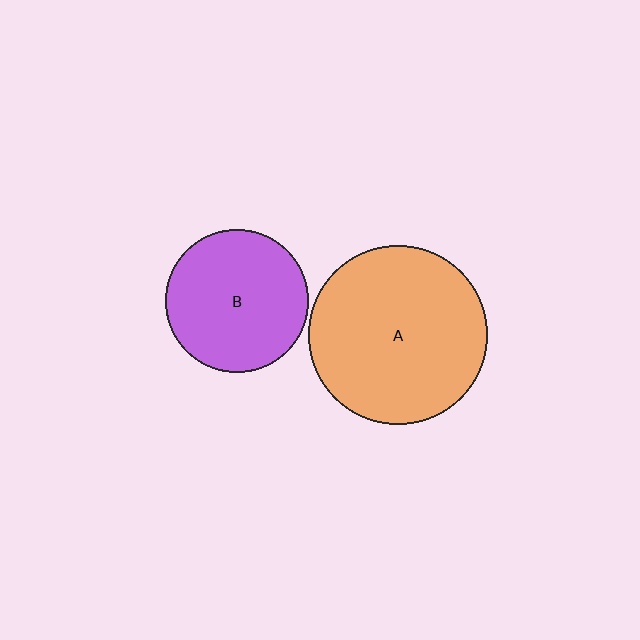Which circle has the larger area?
Circle A (orange).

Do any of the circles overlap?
No, none of the circles overlap.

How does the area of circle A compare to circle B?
Approximately 1.6 times.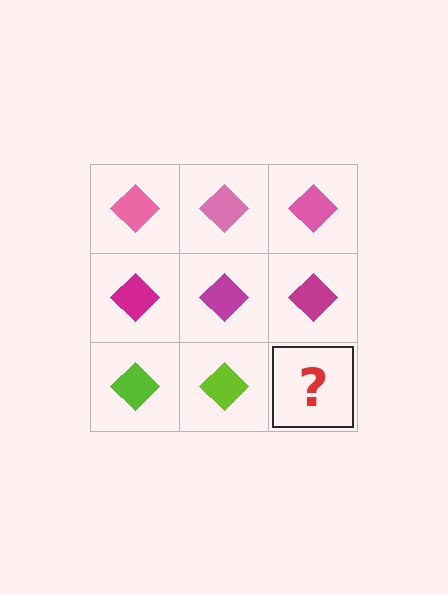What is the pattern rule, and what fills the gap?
The rule is that each row has a consistent color. The gap should be filled with a lime diamond.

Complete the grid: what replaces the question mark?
The question mark should be replaced with a lime diamond.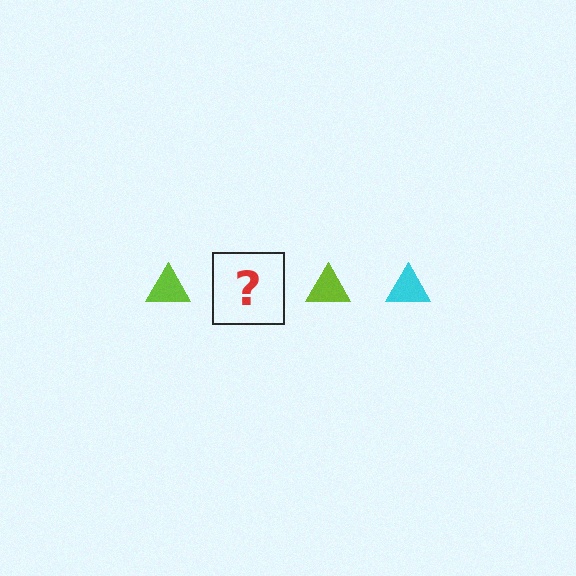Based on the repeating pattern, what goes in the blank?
The blank should be a cyan triangle.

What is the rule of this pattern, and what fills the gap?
The rule is that the pattern cycles through lime, cyan triangles. The gap should be filled with a cyan triangle.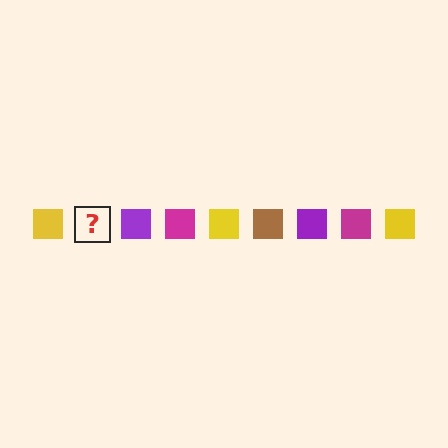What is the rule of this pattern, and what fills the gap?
The rule is that the pattern cycles through yellow, brown, purple, magenta squares. The gap should be filled with a brown square.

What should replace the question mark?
The question mark should be replaced with a brown square.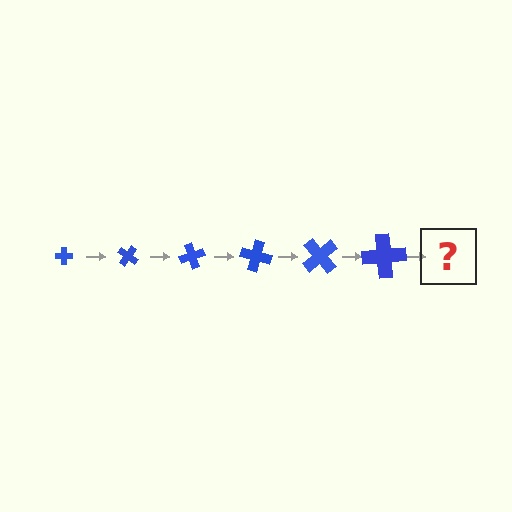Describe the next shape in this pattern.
It should be a cross, larger than the previous one and rotated 210 degrees from the start.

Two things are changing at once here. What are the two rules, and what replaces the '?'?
The two rules are that the cross grows larger each step and it rotates 35 degrees each step. The '?' should be a cross, larger than the previous one and rotated 210 degrees from the start.